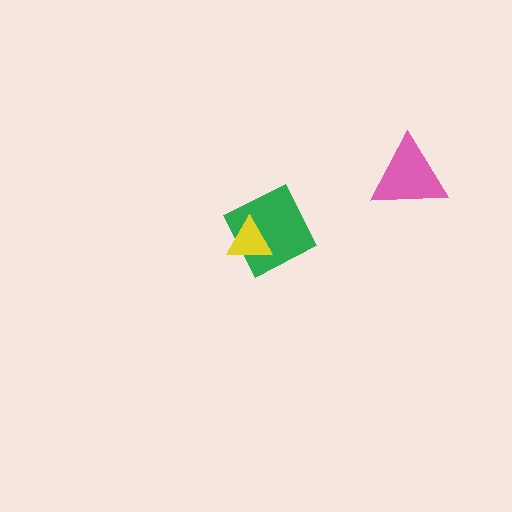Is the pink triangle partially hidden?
No, no other shape covers it.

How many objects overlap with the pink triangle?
0 objects overlap with the pink triangle.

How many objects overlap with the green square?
1 object overlaps with the green square.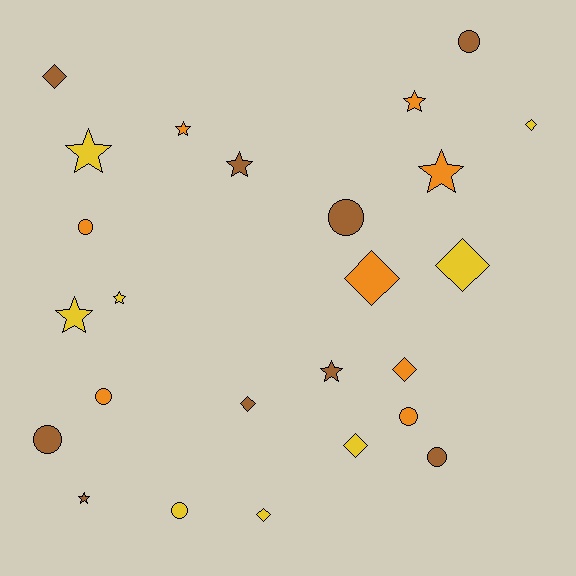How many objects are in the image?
There are 25 objects.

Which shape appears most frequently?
Star, with 9 objects.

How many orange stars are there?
There are 3 orange stars.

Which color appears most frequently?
Brown, with 9 objects.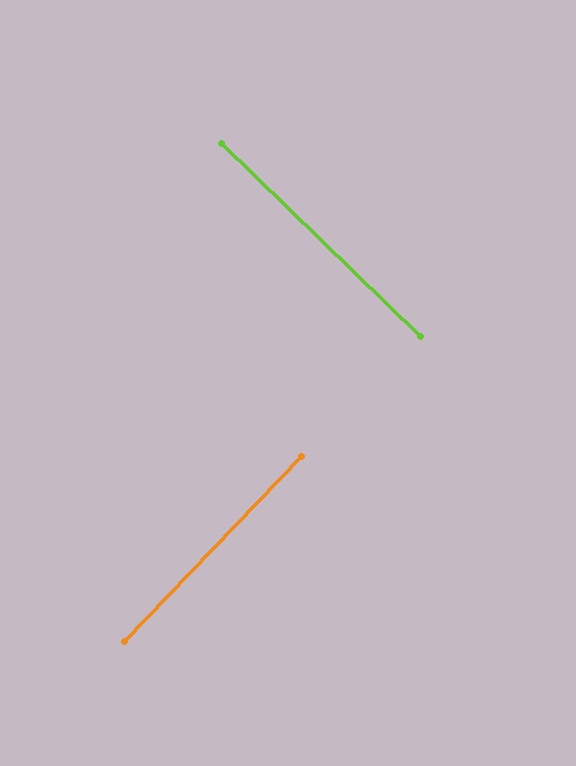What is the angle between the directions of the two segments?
Approximately 90 degrees.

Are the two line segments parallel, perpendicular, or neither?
Perpendicular — they meet at approximately 90°.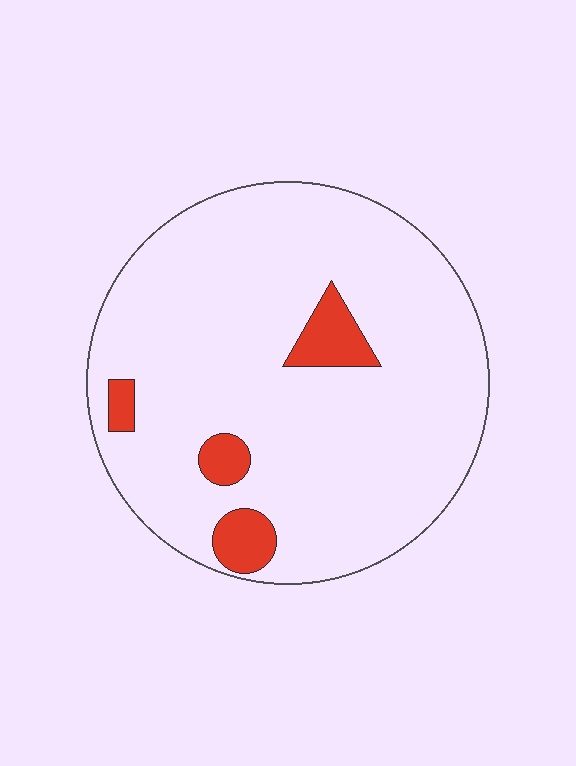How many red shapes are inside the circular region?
4.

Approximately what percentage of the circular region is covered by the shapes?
Approximately 10%.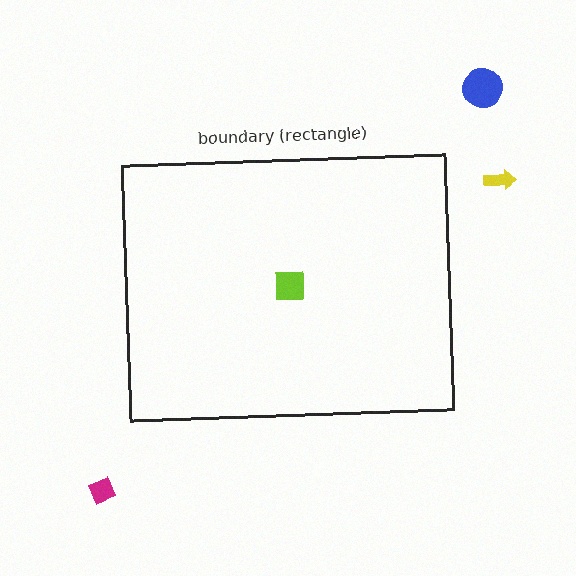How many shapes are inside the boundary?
1 inside, 3 outside.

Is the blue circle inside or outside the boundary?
Outside.